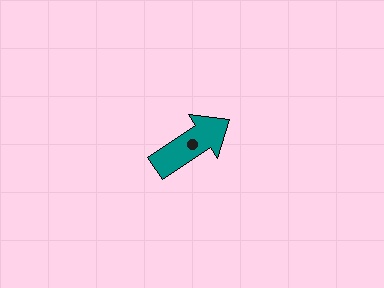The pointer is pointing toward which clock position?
Roughly 2 o'clock.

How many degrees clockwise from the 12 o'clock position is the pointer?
Approximately 57 degrees.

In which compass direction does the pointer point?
Northeast.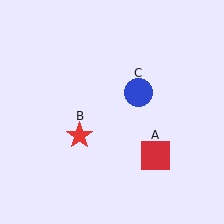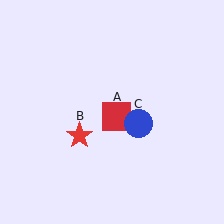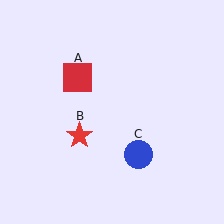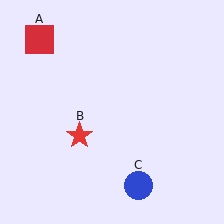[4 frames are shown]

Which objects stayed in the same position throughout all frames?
Red star (object B) remained stationary.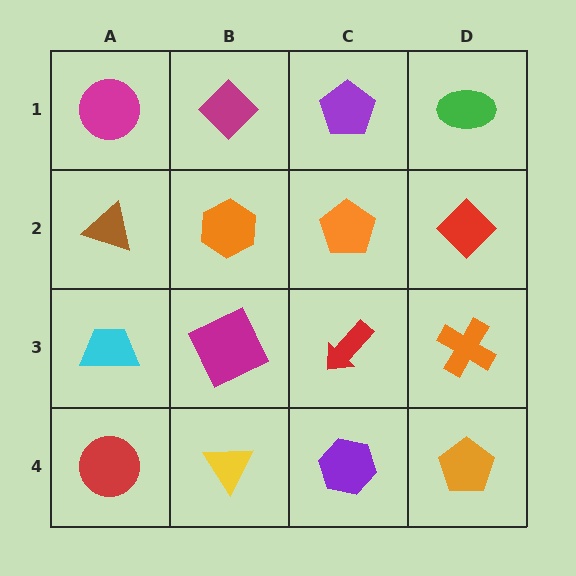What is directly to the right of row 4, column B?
A purple hexagon.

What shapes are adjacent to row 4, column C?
A red arrow (row 3, column C), a yellow triangle (row 4, column B), an orange pentagon (row 4, column D).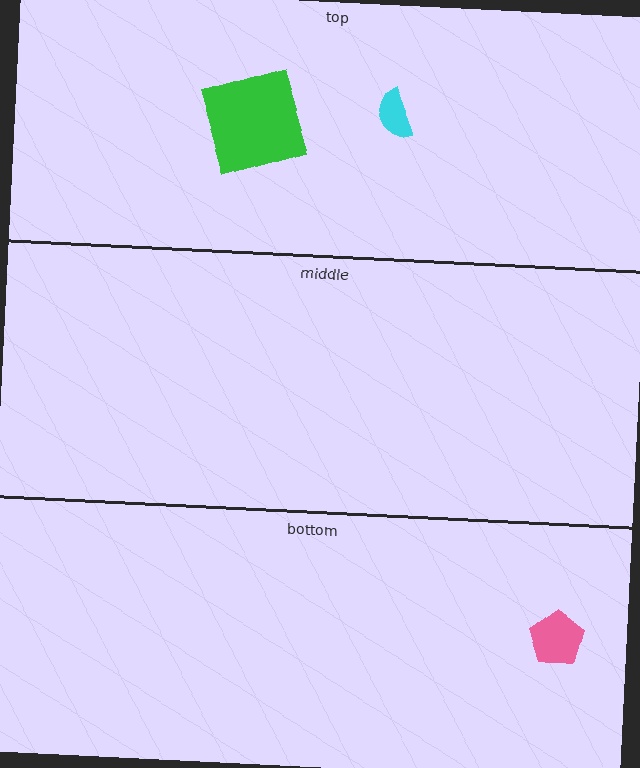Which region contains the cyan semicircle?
The top region.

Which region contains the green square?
The top region.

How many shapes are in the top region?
2.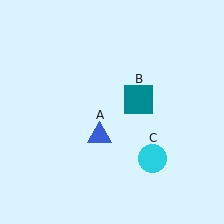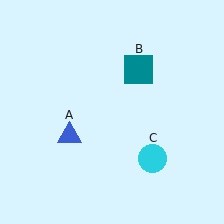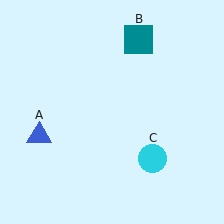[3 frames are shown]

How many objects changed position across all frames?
2 objects changed position: blue triangle (object A), teal square (object B).